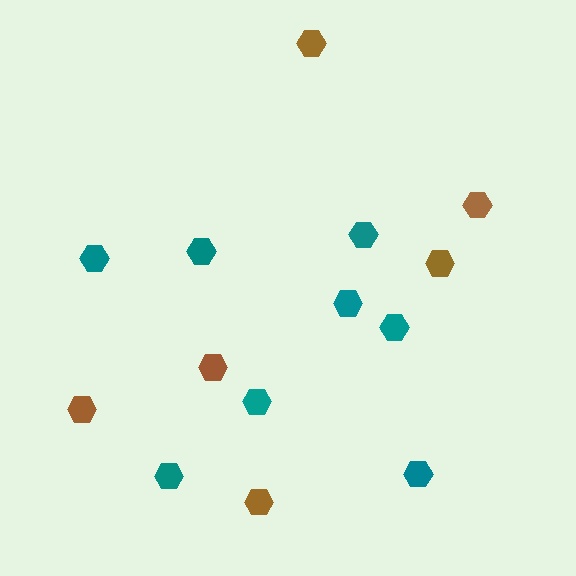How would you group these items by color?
There are 2 groups: one group of teal hexagons (8) and one group of brown hexagons (6).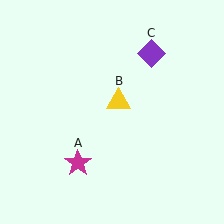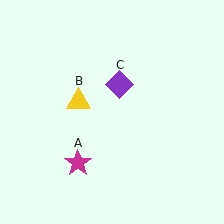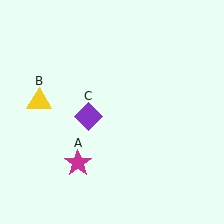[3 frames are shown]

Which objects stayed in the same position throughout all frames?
Magenta star (object A) remained stationary.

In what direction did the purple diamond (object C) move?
The purple diamond (object C) moved down and to the left.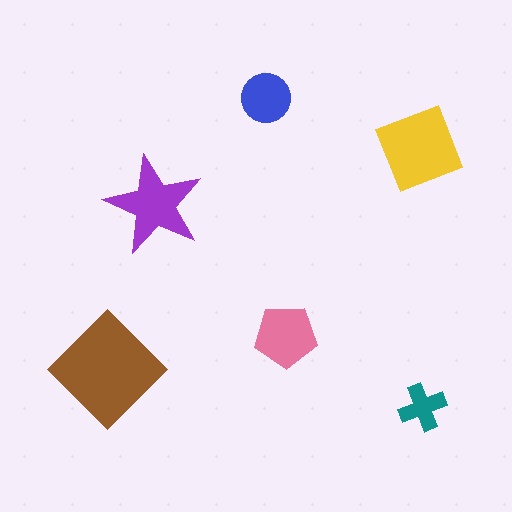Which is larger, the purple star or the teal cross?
The purple star.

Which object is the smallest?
The teal cross.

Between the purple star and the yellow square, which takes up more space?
The yellow square.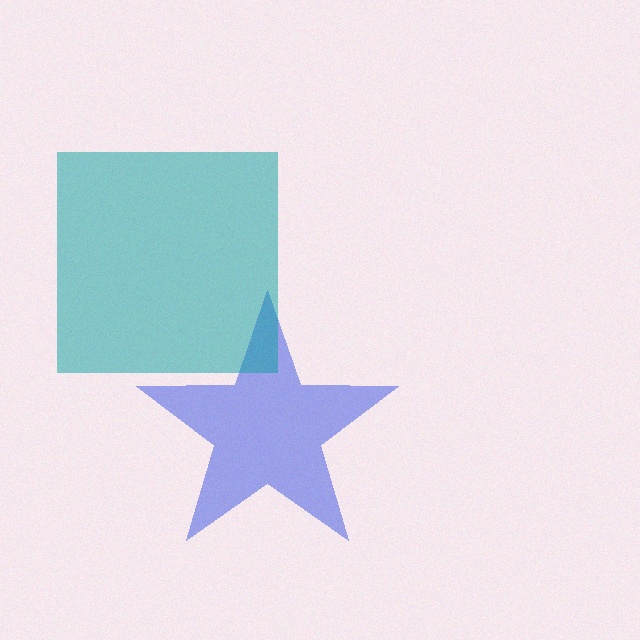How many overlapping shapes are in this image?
There are 2 overlapping shapes in the image.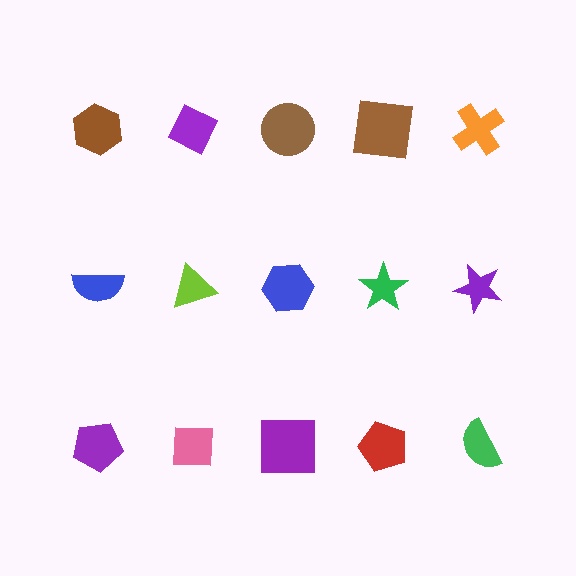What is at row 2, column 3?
A blue hexagon.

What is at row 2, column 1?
A blue semicircle.